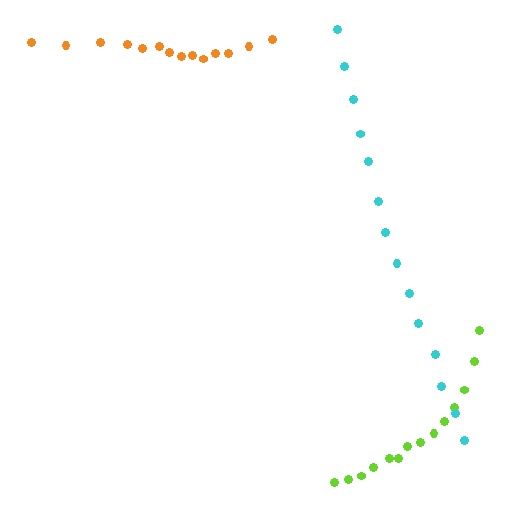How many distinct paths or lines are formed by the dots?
There are 3 distinct paths.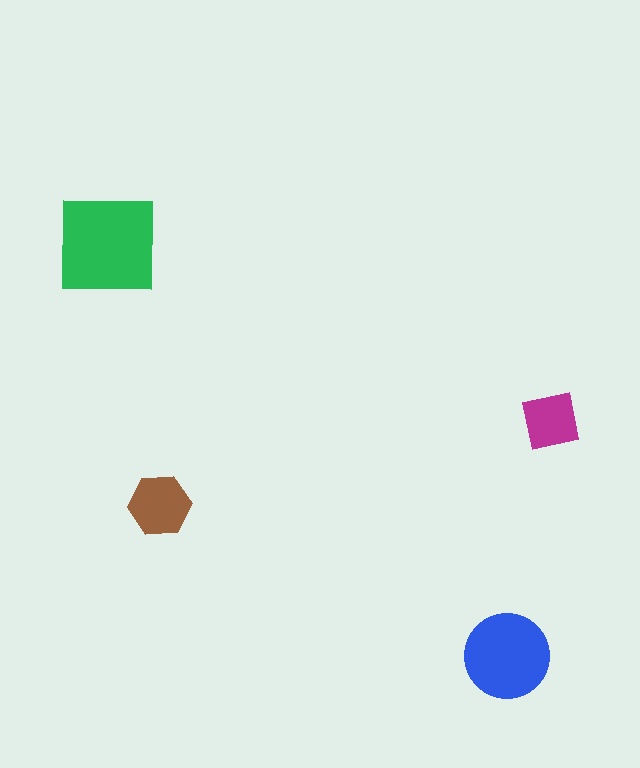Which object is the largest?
The green square.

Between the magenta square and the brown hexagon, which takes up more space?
The brown hexagon.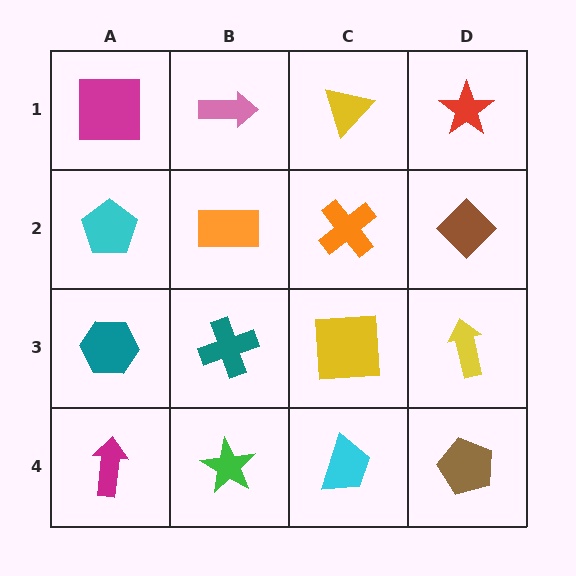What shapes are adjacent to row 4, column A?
A teal hexagon (row 3, column A), a green star (row 4, column B).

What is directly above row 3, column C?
An orange cross.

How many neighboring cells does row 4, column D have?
2.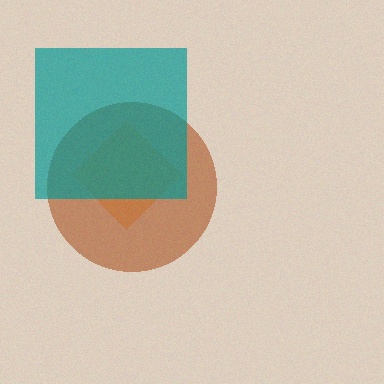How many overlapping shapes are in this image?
There are 3 overlapping shapes in the image.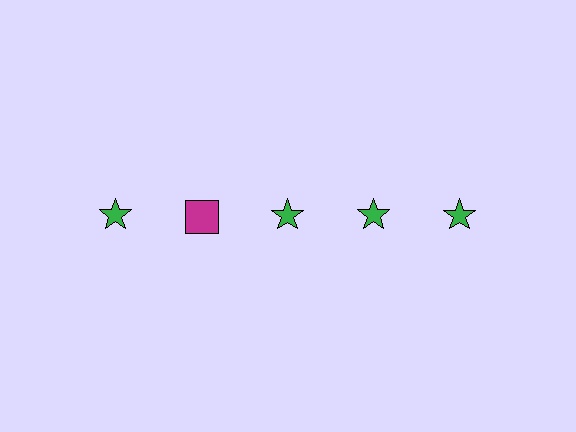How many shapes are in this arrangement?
There are 5 shapes arranged in a grid pattern.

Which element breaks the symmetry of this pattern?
The magenta square in the top row, second from left column breaks the symmetry. All other shapes are green stars.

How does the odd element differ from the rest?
It differs in both color (magenta instead of green) and shape (square instead of star).